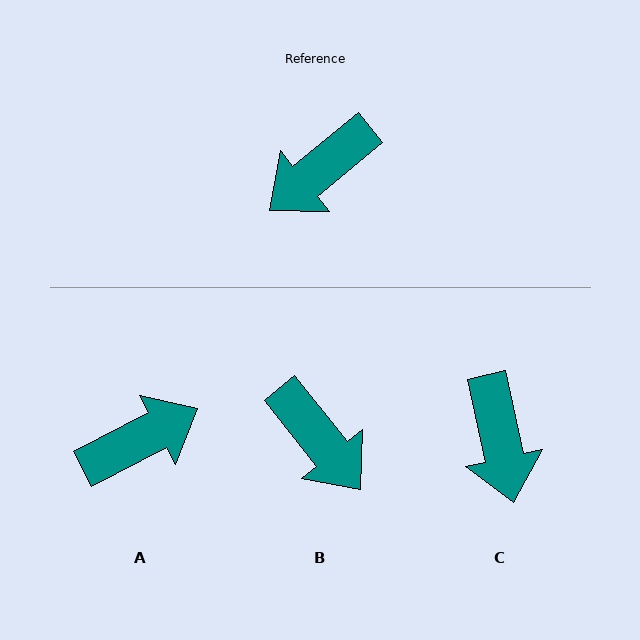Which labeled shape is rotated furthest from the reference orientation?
A, about 168 degrees away.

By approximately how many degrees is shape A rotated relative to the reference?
Approximately 168 degrees counter-clockwise.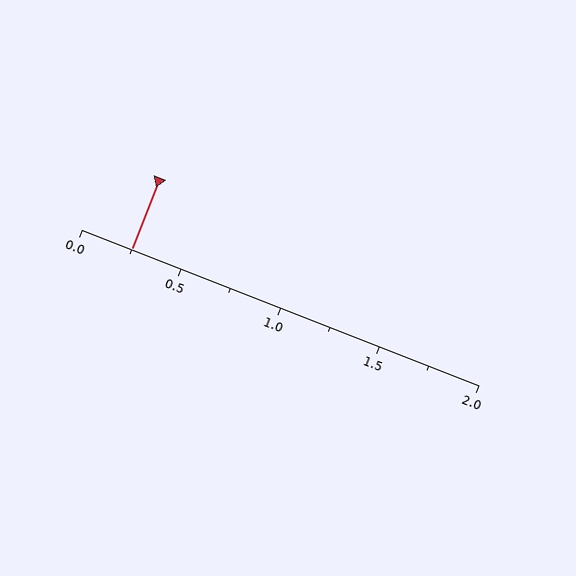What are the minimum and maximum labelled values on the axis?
The axis runs from 0.0 to 2.0.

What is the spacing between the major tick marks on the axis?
The major ticks are spaced 0.5 apart.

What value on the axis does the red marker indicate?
The marker indicates approximately 0.25.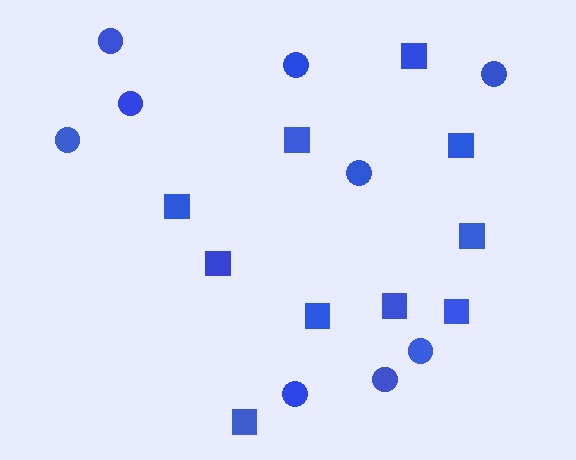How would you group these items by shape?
There are 2 groups: one group of circles (9) and one group of squares (10).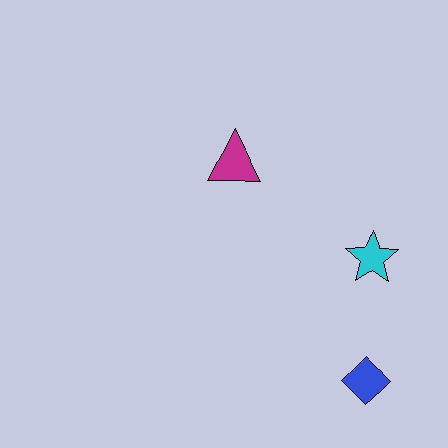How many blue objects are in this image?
There is 1 blue object.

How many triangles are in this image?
There is 1 triangle.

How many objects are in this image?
There are 3 objects.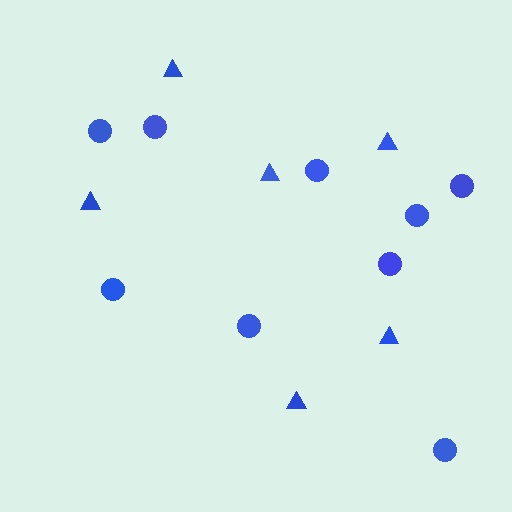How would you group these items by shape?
There are 2 groups: one group of circles (9) and one group of triangles (6).